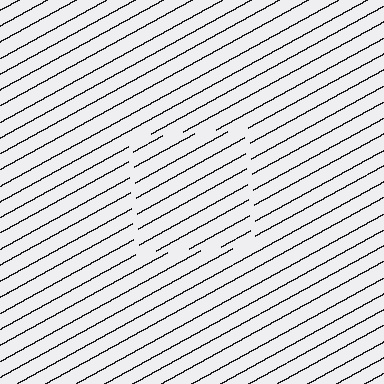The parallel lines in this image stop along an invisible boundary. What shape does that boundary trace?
An illusory square. The interior of the shape contains the same grating, shifted by half a period — the contour is defined by the phase discontinuity where line-ends from the inner and outer gratings abut.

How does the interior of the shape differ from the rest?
The interior of the shape contains the same grating, shifted by half a period — the contour is defined by the phase discontinuity where line-ends from the inner and outer gratings abut.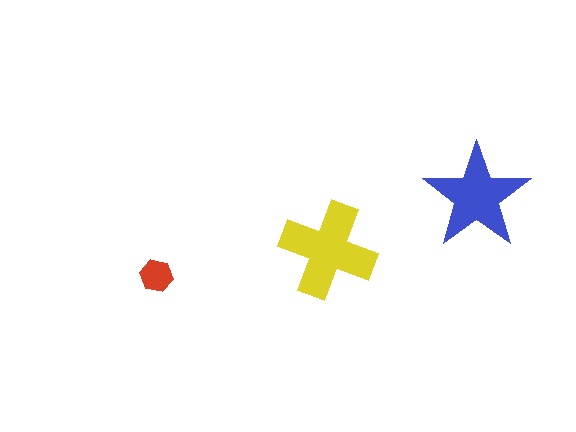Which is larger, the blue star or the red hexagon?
The blue star.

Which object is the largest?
The yellow cross.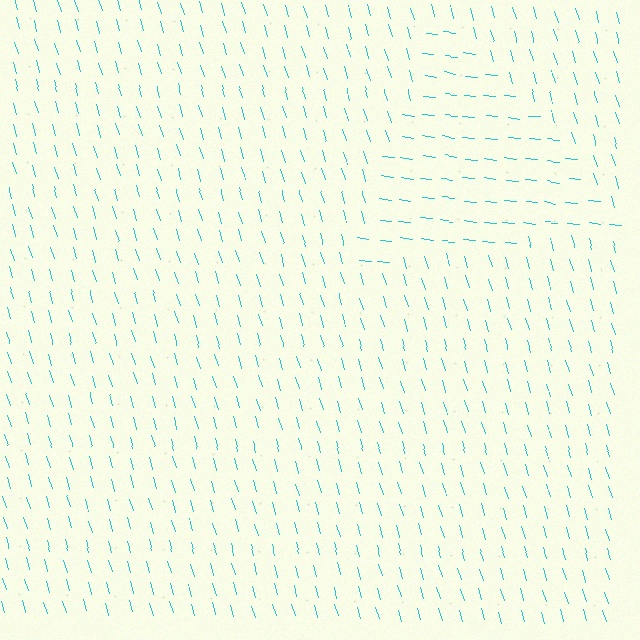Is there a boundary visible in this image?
Yes, there is a texture boundary formed by a change in line orientation.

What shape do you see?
I see a triangle.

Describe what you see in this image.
The image is filled with small cyan line segments. A triangle region in the image has lines oriented differently from the surrounding lines, creating a visible texture boundary.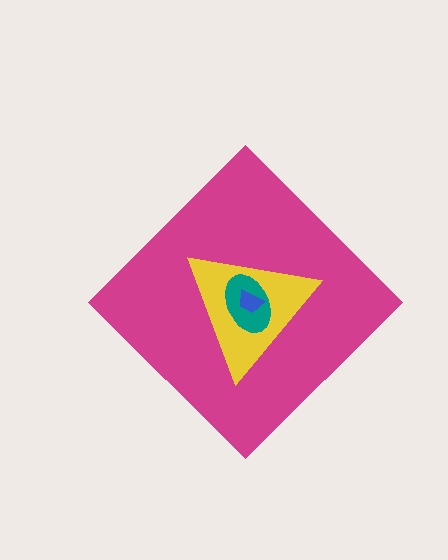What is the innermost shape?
The blue trapezoid.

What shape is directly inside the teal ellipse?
The blue trapezoid.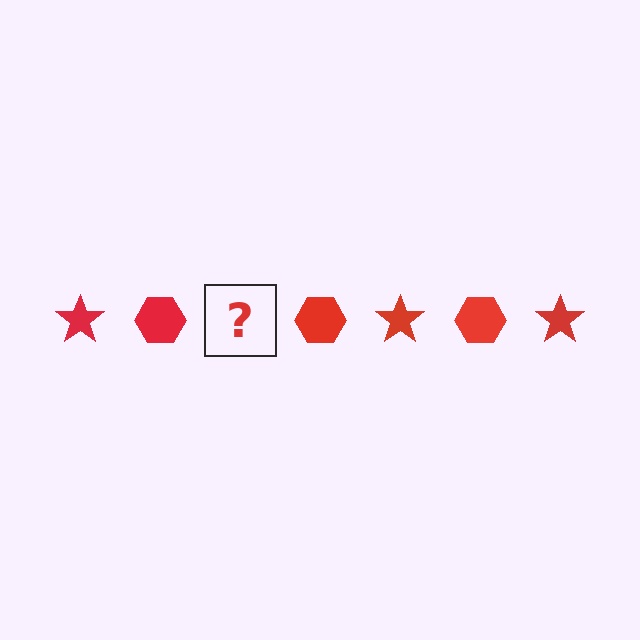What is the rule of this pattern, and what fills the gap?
The rule is that the pattern cycles through star, hexagon shapes in red. The gap should be filled with a red star.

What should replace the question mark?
The question mark should be replaced with a red star.